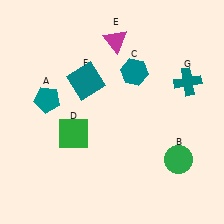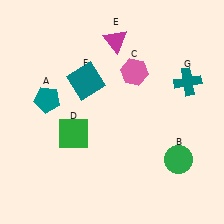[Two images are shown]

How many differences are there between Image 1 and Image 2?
There is 1 difference between the two images.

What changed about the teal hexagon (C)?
In Image 1, C is teal. In Image 2, it changed to pink.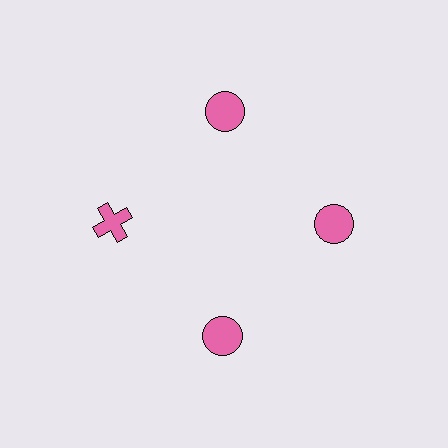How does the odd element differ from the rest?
It has a different shape: cross instead of circle.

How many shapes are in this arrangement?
There are 4 shapes arranged in a ring pattern.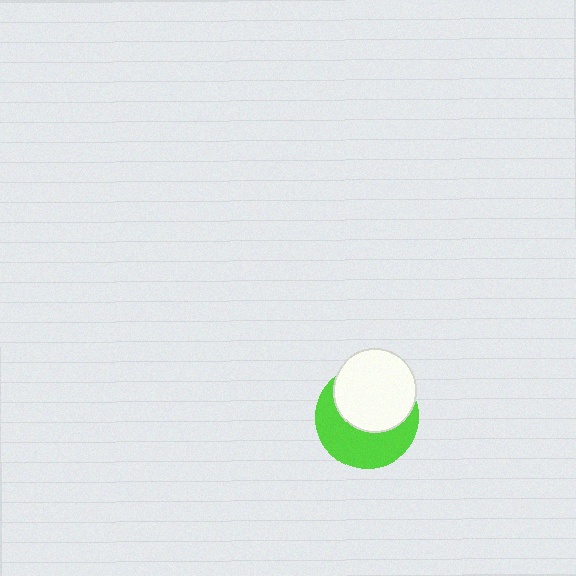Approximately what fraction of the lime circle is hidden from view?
Roughly 51% of the lime circle is hidden behind the white circle.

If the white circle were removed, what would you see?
You would see the complete lime circle.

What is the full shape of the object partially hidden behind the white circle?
The partially hidden object is a lime circle.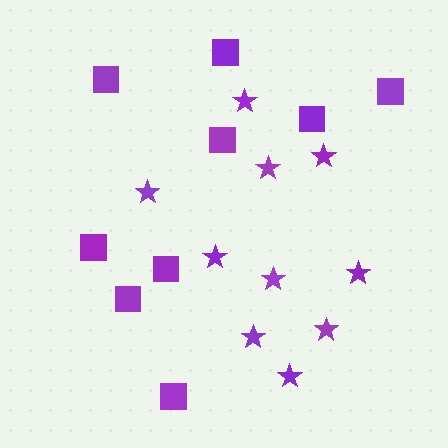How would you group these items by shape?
There are 2 groups: one group of squares (9) and one group of stars (10).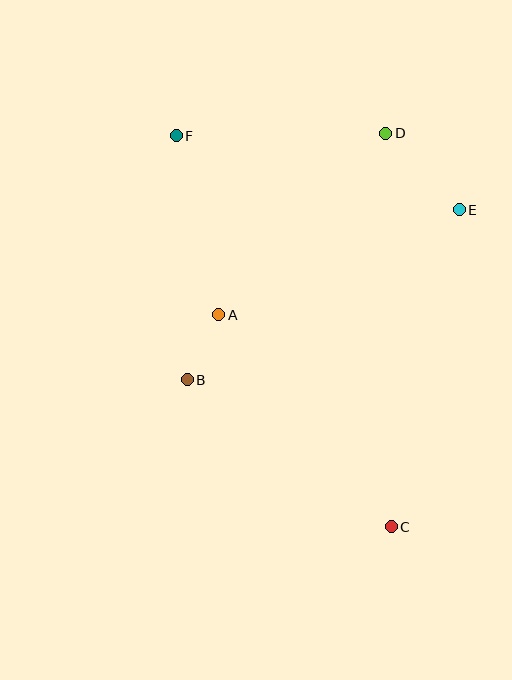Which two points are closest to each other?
Points A and B are closest to each other.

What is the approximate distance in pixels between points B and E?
The distance between B and E is approximately 320 pixels.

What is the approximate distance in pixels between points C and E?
The distance between C and E is approximately 324 pixels.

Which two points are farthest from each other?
Points C and F are farthest from each other.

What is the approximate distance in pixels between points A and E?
The distance between A and E is approximately 262 pixels.